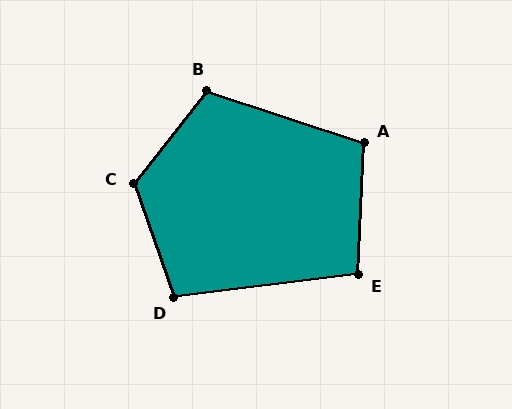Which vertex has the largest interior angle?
C, at approximately 123 degrees.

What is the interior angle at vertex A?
Approximately 106 degrees (obtuse).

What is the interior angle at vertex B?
Approximately 110 degrees (obtuse).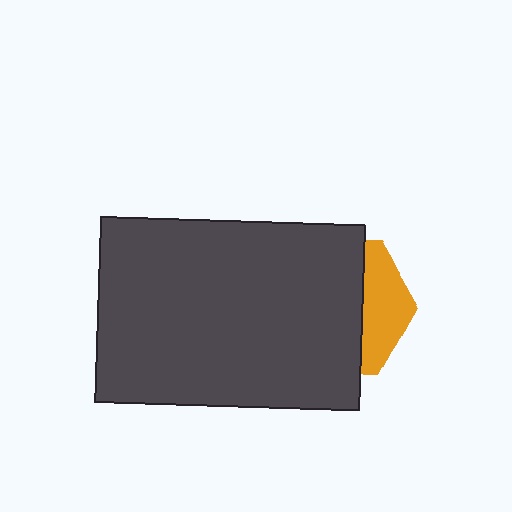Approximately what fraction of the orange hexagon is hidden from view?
Roughly 70% of the orange hexagon is hidden behind the dark gray rectangle.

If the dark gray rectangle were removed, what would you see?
You would see the complete orange hexagon.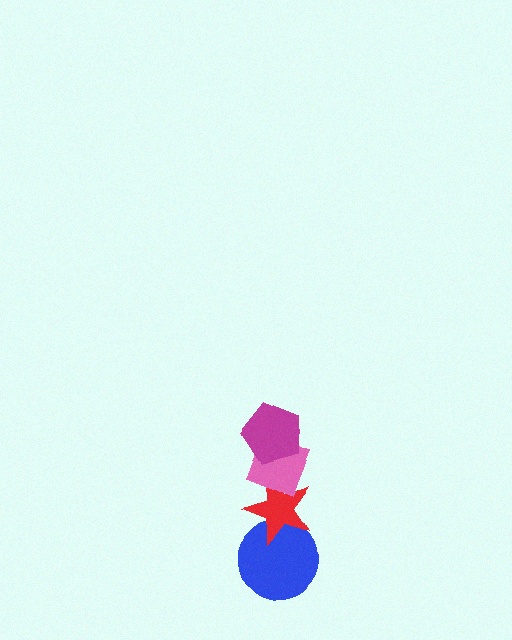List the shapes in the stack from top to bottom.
From top to bottom: the magenta pentagon, the pink diamond, the red star, the blue circle.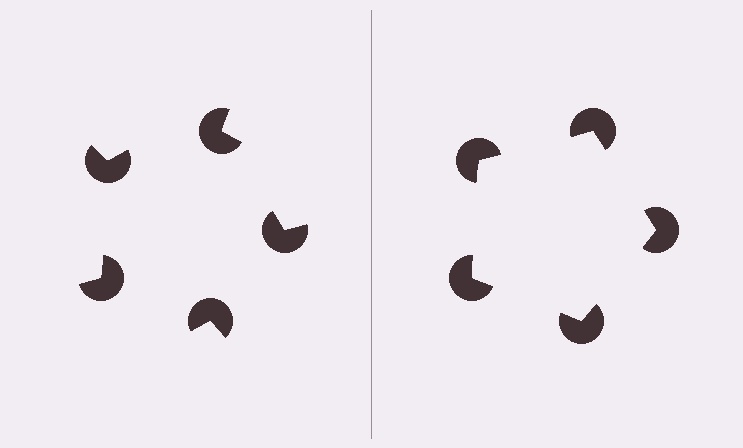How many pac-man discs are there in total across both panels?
10 — 5 on each side.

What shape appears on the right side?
An illusory pentagon.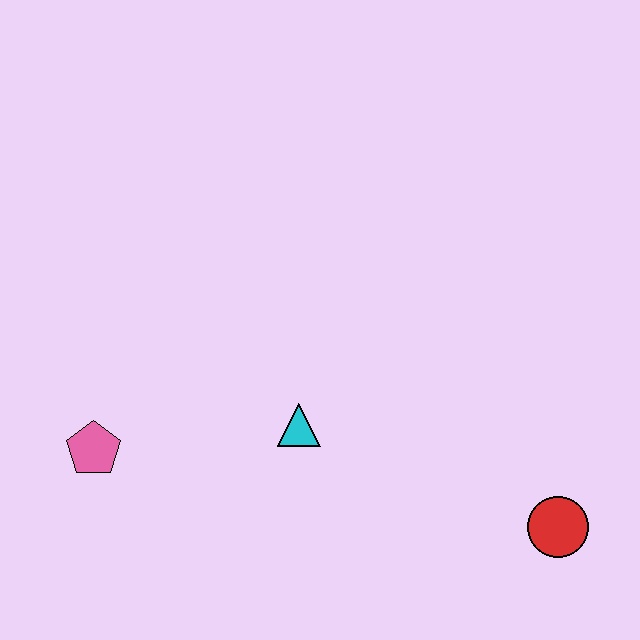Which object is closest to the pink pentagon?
The cyan triangle is closest to the pink pentagon.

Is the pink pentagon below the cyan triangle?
Yes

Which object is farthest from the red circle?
The pink pentagon is farthest from the red circle.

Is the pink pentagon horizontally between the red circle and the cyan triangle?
No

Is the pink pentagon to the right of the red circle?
No